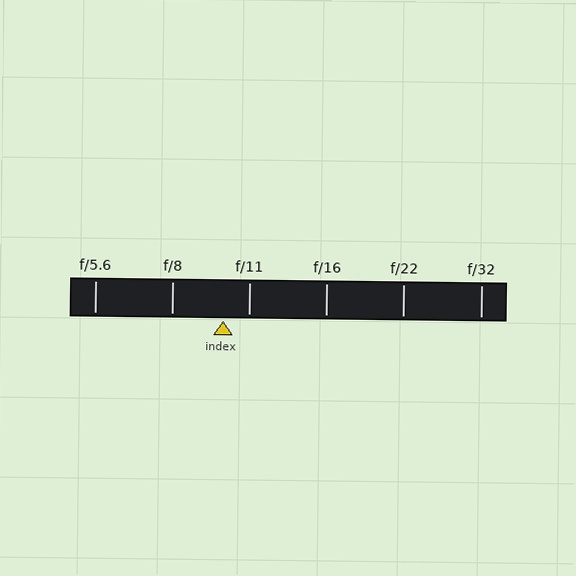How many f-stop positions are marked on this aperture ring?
There are 6 f-stop positions marked.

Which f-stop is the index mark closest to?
The index mark is closest to f/11.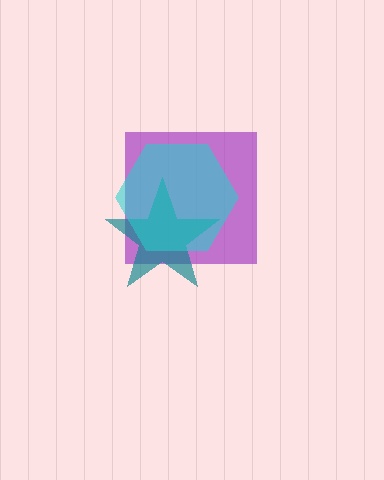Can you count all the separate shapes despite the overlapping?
Yes, there are 3 separate shapes.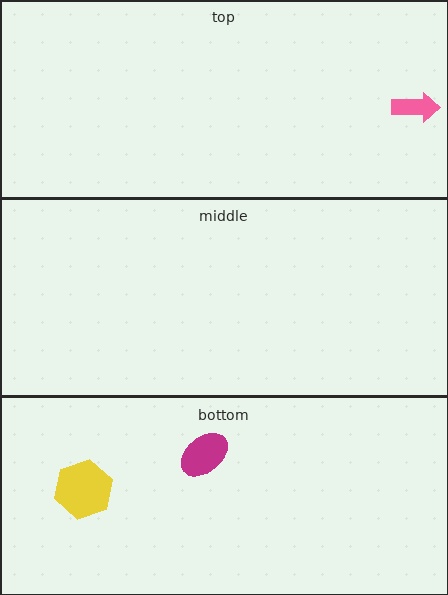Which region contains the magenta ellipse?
The bottom region.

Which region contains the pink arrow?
The top region.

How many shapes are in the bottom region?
2.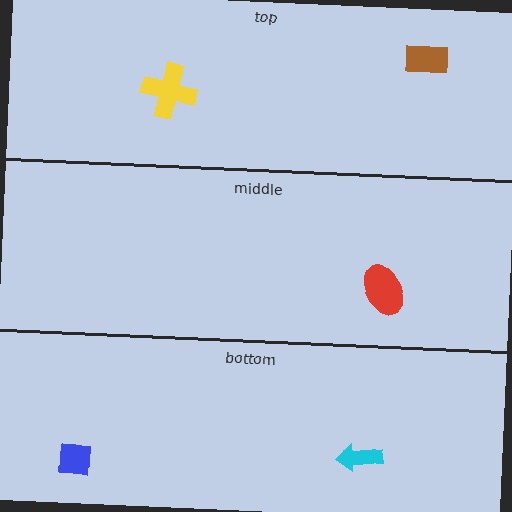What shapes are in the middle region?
The red ellipse.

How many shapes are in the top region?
2.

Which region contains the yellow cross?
The top region.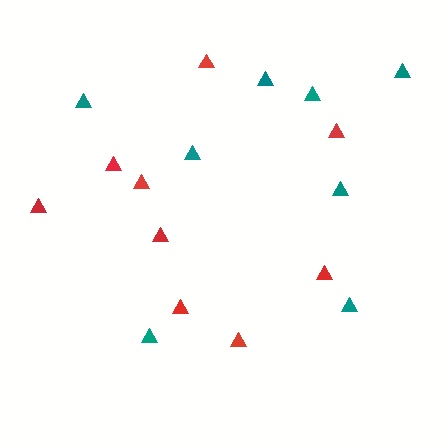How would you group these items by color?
There are 2 groups: one group of teal triangles (8) and one group of red triangles (9).